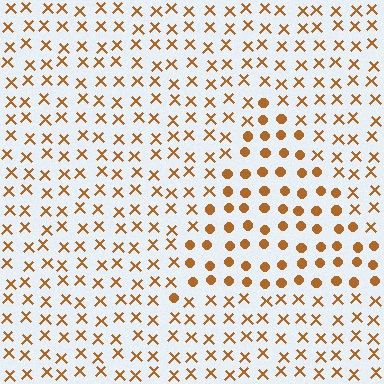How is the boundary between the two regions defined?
The boundary is defined by a change in element shape: circles inside vs. X marks outside. All elements share the same color and spacing.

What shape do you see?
I see a triangle.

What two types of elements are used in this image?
The image uses circles inside the triangle region and X marks outside it.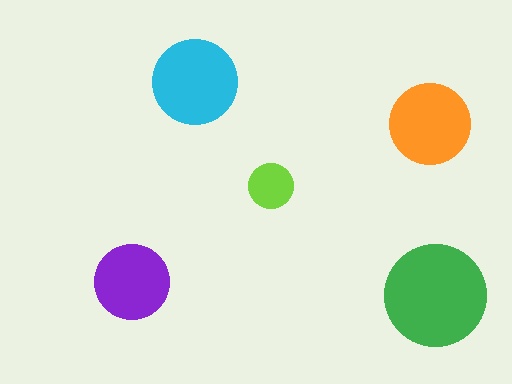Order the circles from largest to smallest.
the green one, the cyan one, the orange one, the purple one, the lime one.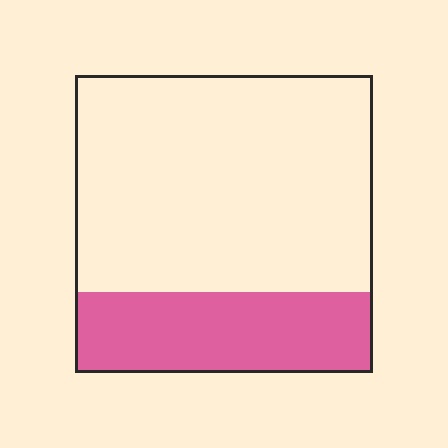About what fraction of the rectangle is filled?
About one quarter (1/4).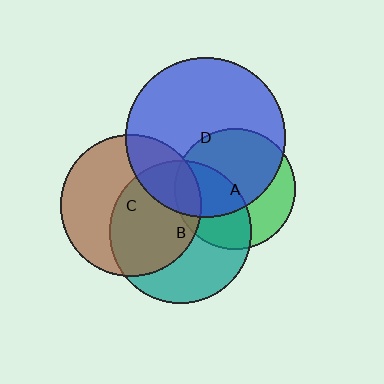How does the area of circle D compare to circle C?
Approximately 1.3 times.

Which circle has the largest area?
Circle D (blue).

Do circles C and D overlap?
Yes.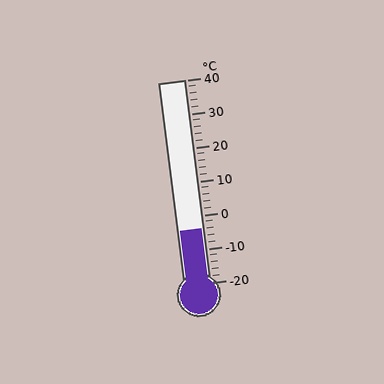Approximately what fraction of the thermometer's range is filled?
The thermometer is filled to approximately 25% of its range.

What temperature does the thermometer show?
The thermometer shows approximately -4°C.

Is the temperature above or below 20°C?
The temperature is below 20°C.